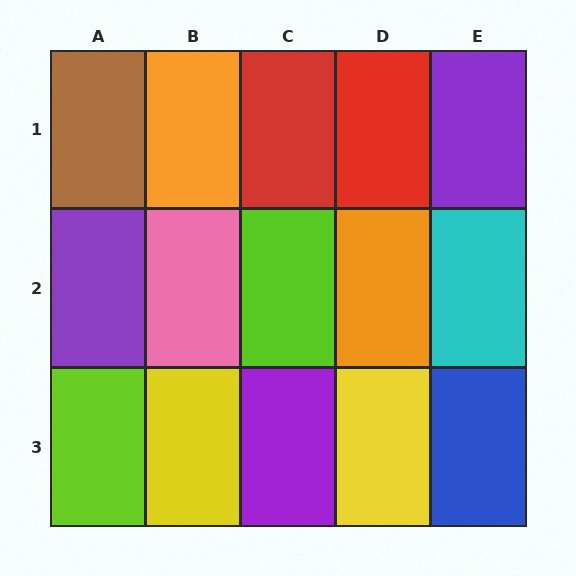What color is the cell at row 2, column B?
Pink.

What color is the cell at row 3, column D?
Yellow.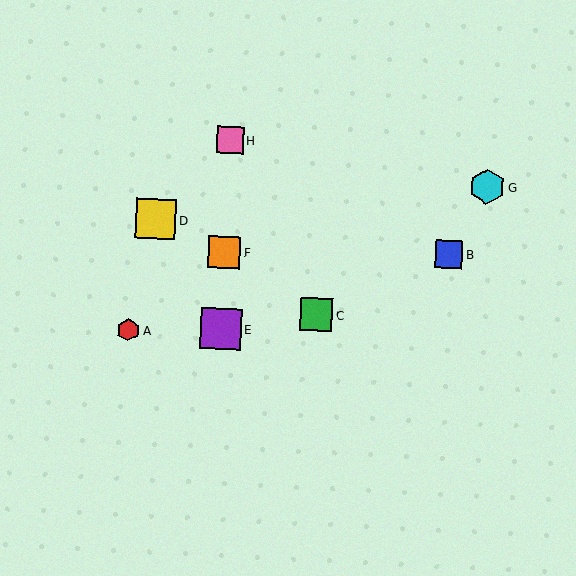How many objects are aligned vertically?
3 objects (E, F, H) are aligned vertically.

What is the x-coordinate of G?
Object G is at x≈487.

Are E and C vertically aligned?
No, E is at x≈221 and C is at x≈316.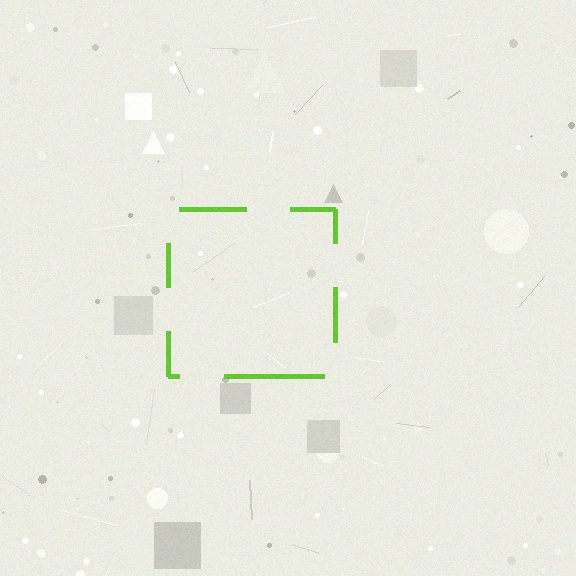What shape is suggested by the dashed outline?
The dashed outline suggests a square.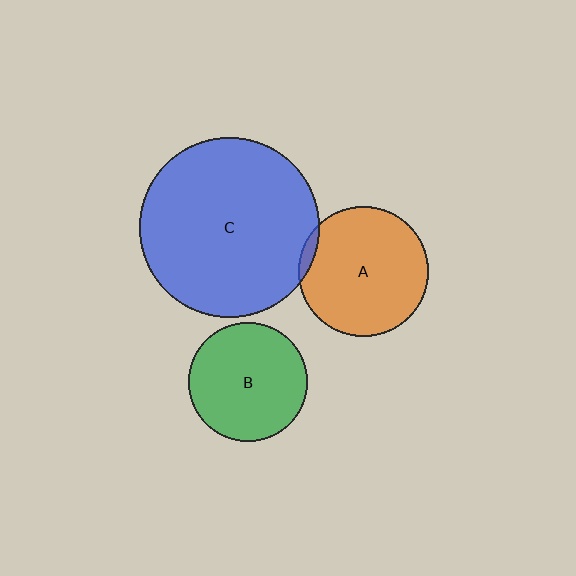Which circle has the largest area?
Circle C (blue).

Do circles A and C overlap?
Yes.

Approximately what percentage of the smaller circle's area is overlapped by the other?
Approximately 5%.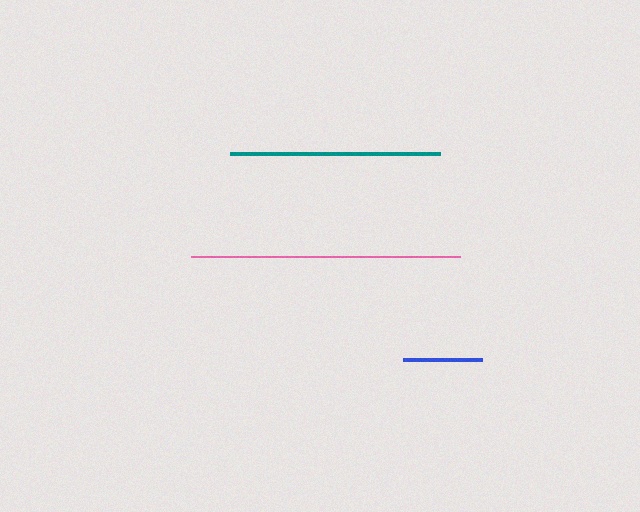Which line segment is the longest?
The pink line is the longest at approximately 270 pixels.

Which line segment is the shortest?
The blue line is the shortest at approximately 79 pixels.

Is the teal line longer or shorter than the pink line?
The pink line is longer than the teal line.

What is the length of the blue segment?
The blue segment is approximately 79 pixels long.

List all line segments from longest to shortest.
From longest to shortest: pink, teal, blue.